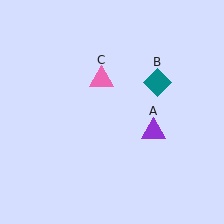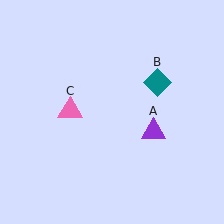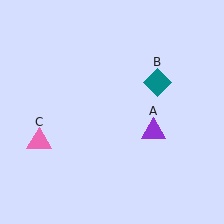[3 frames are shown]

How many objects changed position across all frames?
1 object changed position: pink triangle (object C).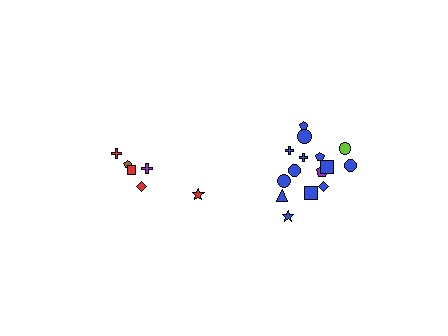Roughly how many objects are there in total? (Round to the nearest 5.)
Roughly 20 objects in total.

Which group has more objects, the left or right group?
The right group.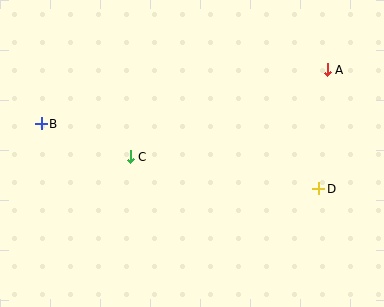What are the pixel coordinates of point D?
Point D is at (319, 189).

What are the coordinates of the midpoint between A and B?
The midpoint between A and B is at (184, 97).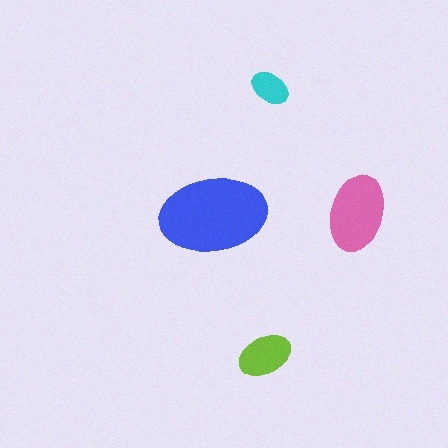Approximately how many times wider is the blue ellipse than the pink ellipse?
About 1.5 times wider.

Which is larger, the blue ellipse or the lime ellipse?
The blue one.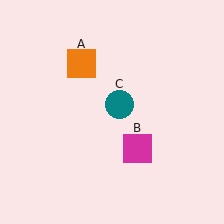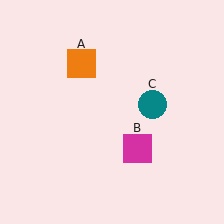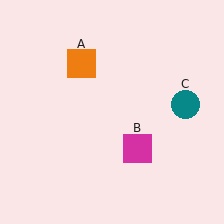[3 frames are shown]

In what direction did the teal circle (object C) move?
The teal circle (object C) moved right.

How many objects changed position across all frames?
1 object changed position: teal circle (object C).